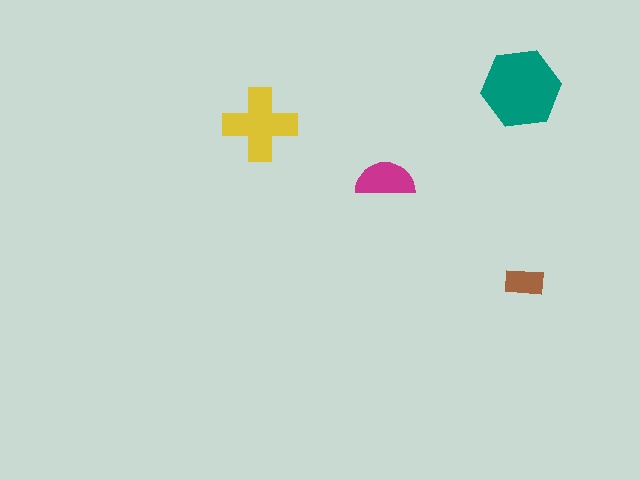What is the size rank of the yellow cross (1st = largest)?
2nd.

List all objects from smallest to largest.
The brown rectangle, the magenta semicircle, the yellow cross, the teal hexagon.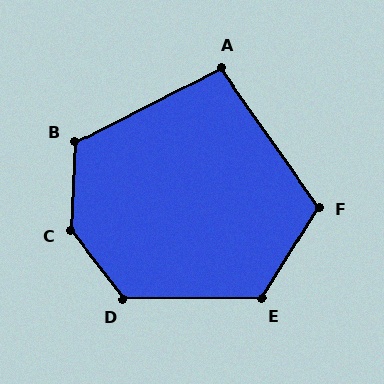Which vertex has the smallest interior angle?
A, at approximately 98 degrees.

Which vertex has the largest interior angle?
C, at approximately 140 degrees.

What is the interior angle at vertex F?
Approximately 113 degrees (obtuse).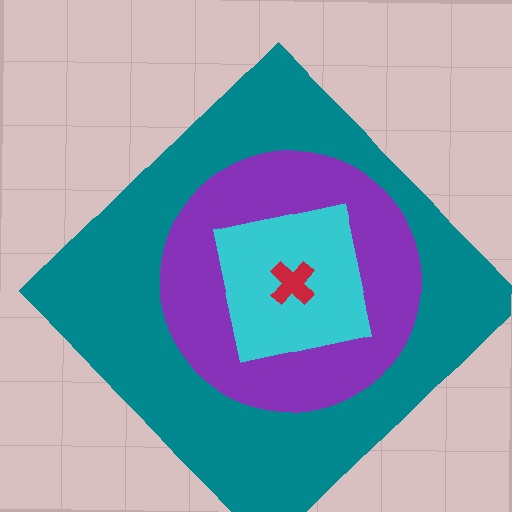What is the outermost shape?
The teal diamond.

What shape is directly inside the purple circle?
The cyan square.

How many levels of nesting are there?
4.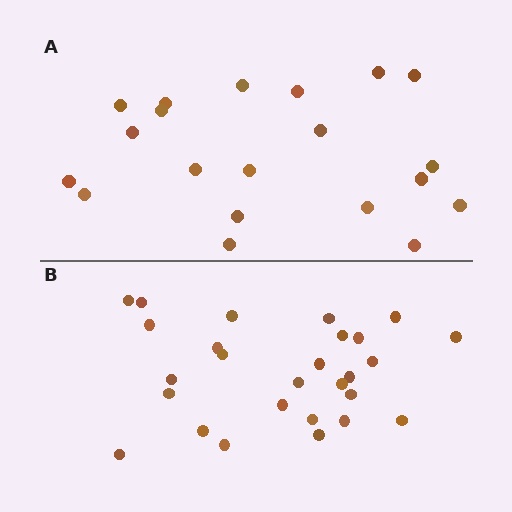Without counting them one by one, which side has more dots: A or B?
Region B (the bottom region) has more dots.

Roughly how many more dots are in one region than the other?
Region B has roughly 8 or so more dots than region A.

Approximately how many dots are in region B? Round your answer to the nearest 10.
About 30 dots. (The exact count is 27, which rounds to 30.)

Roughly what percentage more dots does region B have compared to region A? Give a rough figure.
About 35% more.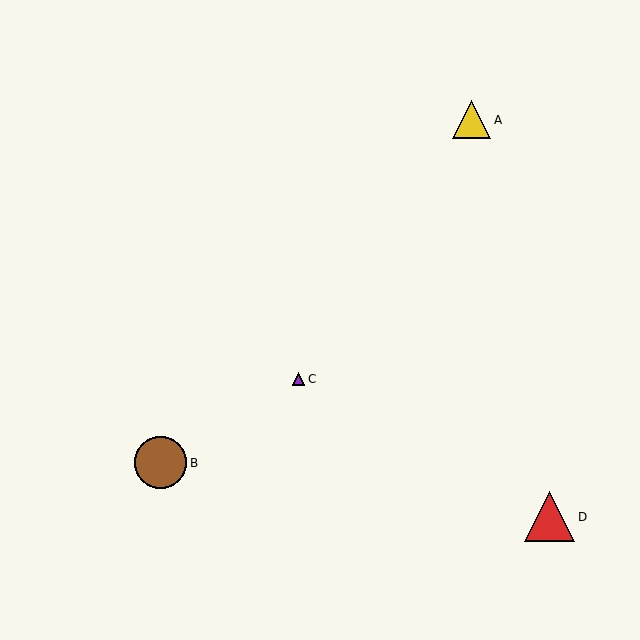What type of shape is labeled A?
Shape A is a yellow triangle.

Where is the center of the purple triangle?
The center of the purple triangle is at (299, 379).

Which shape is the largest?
The brown circle (labeled B) is the largest.